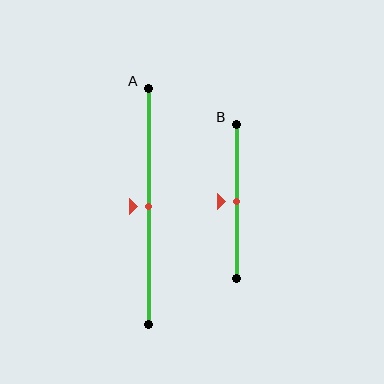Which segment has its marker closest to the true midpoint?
Segment A has its marker closest to the true midpoint.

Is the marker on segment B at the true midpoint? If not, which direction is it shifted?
Yes, the marker on segment B is at the true midpoint.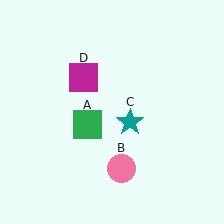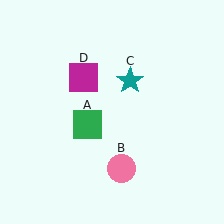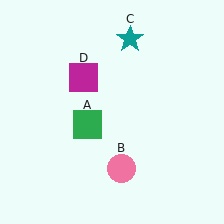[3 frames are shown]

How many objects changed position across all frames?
1 object changed position: teal star (object C).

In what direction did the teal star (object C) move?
The teal star (object C) moved up.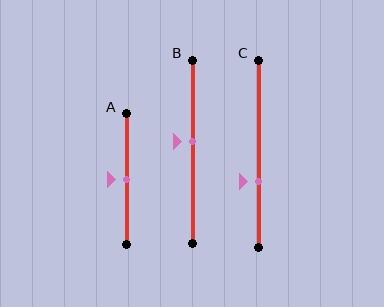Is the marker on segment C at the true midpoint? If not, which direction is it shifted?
No, the marker on segment C is shifted downward by about 15% of the segment length.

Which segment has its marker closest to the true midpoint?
Segment A has its marker closest to the true midpoint.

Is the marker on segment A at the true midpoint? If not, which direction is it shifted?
Yes, the marker on segment A is at the true midpoint.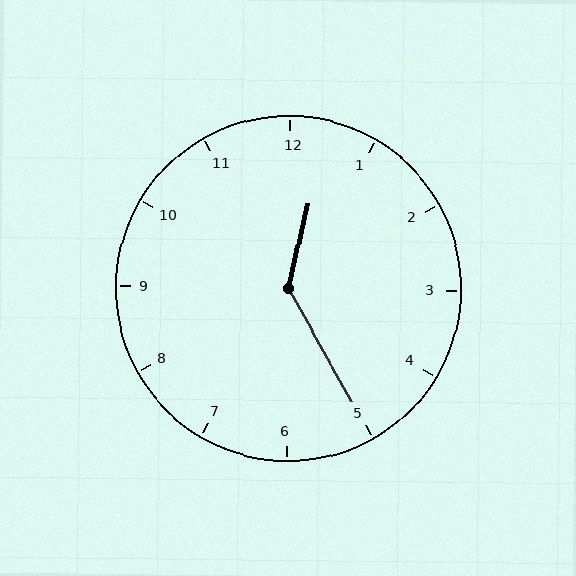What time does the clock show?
12:25.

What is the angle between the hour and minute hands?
Approximately 138 degrees.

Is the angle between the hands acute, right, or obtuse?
It is obtuse.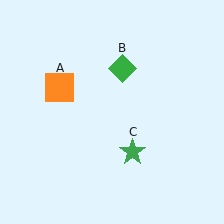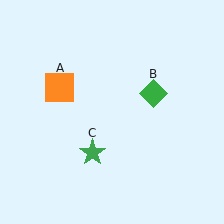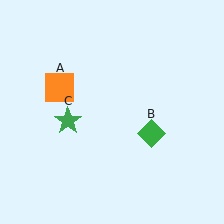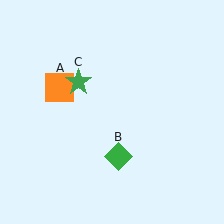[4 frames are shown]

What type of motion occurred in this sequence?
The green diamond (object B), green star (object C) rotated clockwise around the center of the scene.